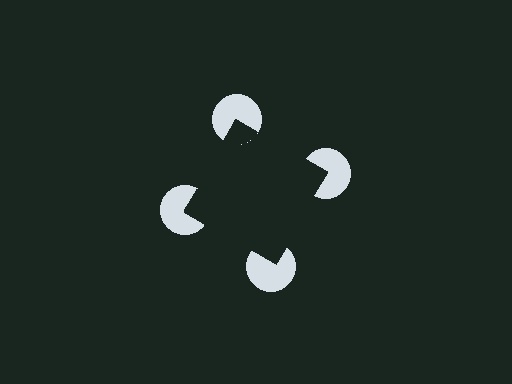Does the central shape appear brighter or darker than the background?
It typically appears slightly darker than the background, even though no actual brightness change is drawn.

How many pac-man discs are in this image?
There are 4 — one at each vertex of the illusory square.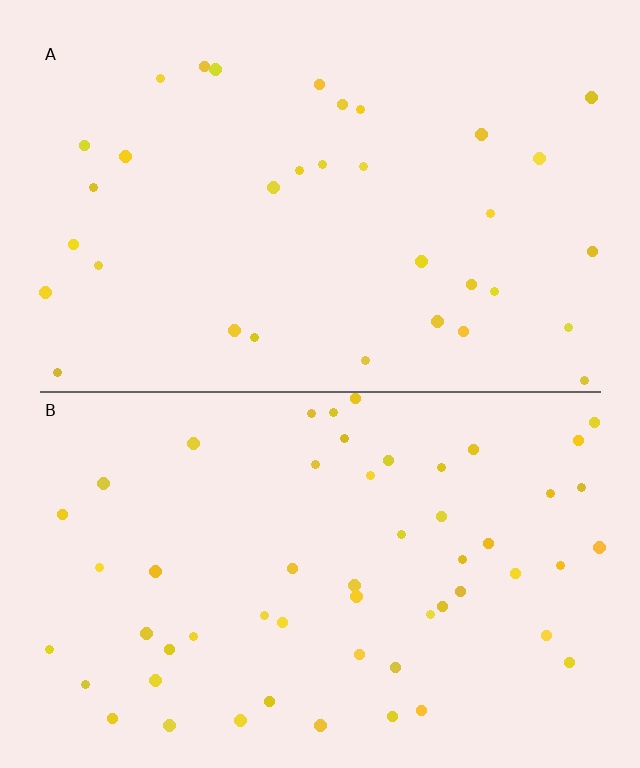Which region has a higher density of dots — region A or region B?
B (the bottom).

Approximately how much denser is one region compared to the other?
Approximately 1.6× — region B over region A.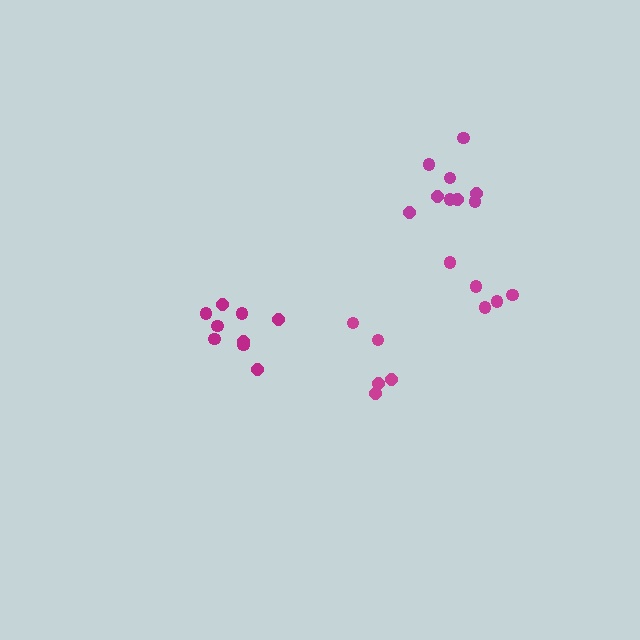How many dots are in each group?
Group 1: 9 dots, Group 2: 5 dots, Group 3: 9 dots, Group 4: 5 dots (28 total).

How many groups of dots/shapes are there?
There are 4 groups.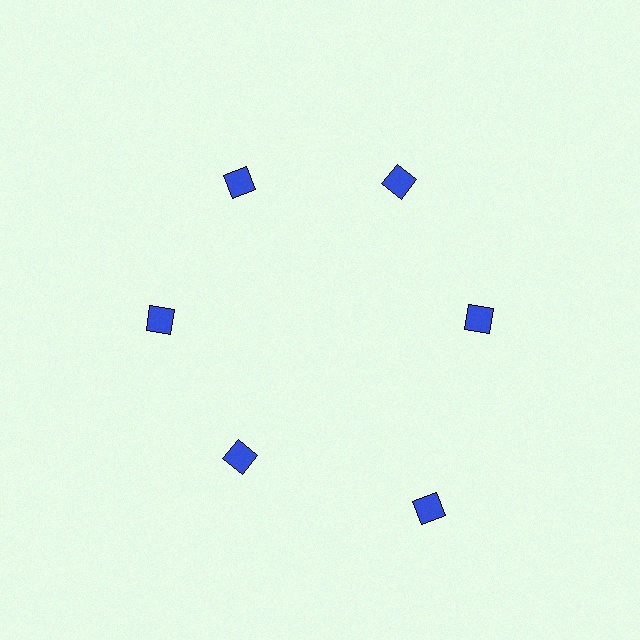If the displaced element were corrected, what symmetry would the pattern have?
It would have 6-fold rotational symmetry — the pattern would map onto itself every 60 degrees.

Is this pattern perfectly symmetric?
No. The 6 blue diamonds are arranged in a ring, but one element near the 5 o'clock position is pushed outward from the center, breaking the 6-fold rotational symmetry.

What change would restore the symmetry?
The symmetry would be restored by moving it inward, back onto the ring so that all 6 diamonds sit at equal angles and equal distance from the center.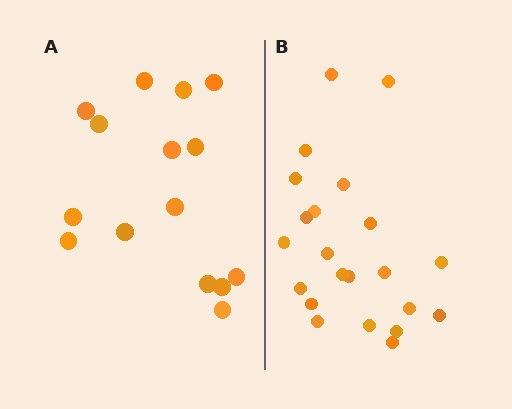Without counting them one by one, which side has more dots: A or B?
Region B (the right region) has more dots.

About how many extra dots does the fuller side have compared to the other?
Region B has roughly 8 or so more dots than region A.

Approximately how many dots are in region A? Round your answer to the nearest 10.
About 20 dots. (The exact count is 15, which rounds to 20.)